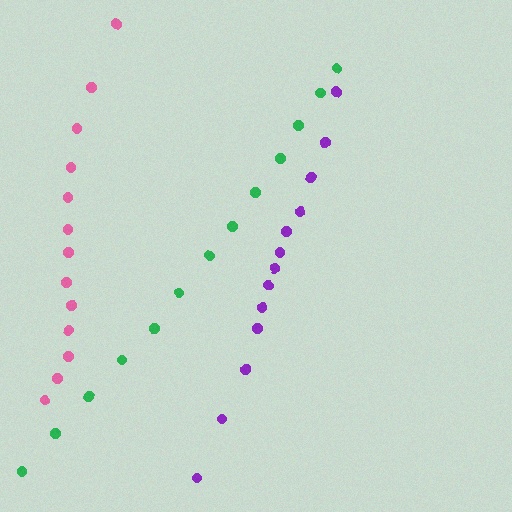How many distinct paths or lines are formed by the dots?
There are 3 distinct paths.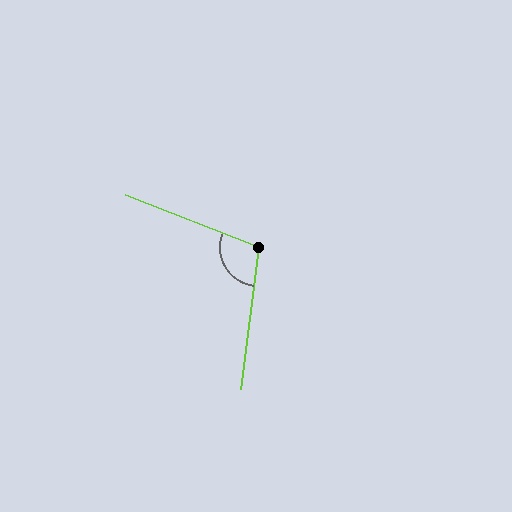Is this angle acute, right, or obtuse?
It is obtuse.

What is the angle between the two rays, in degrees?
Approximately 104 degrees.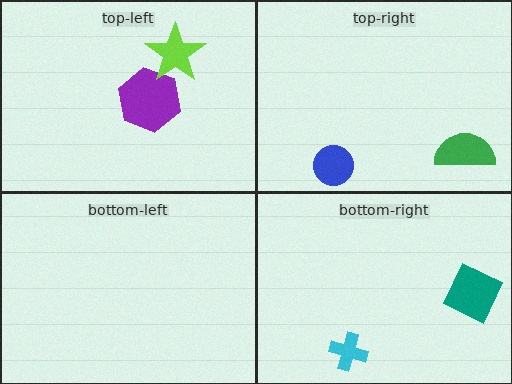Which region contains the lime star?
The top-left region.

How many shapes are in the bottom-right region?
2.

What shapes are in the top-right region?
The green semicircle, the blue circle.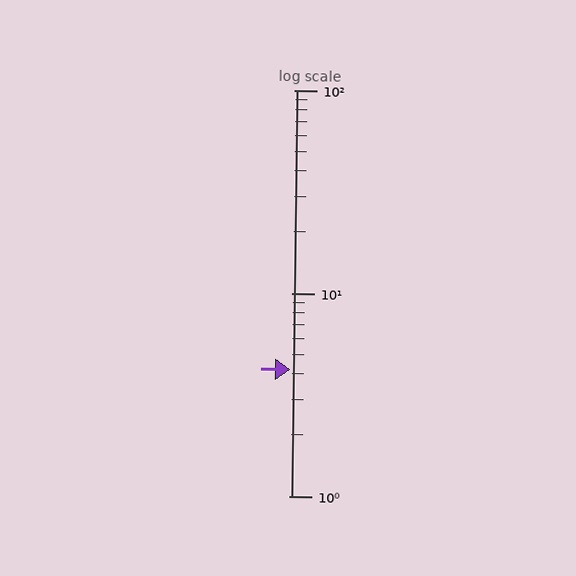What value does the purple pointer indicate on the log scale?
The pointer indicates approximately 4.2.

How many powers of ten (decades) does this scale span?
The scale spans 2 decades, from 1 to 100.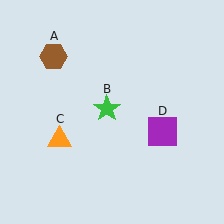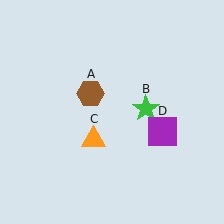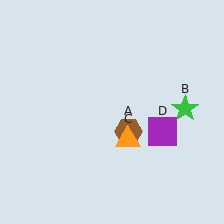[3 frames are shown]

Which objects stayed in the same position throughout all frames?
Purple square (object D) remained stationary.